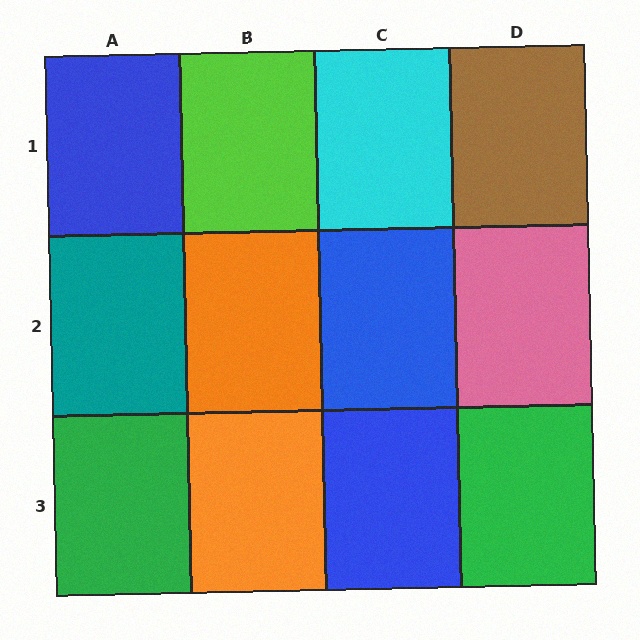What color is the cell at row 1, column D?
Brown.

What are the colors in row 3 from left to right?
Green, orange, blue, green.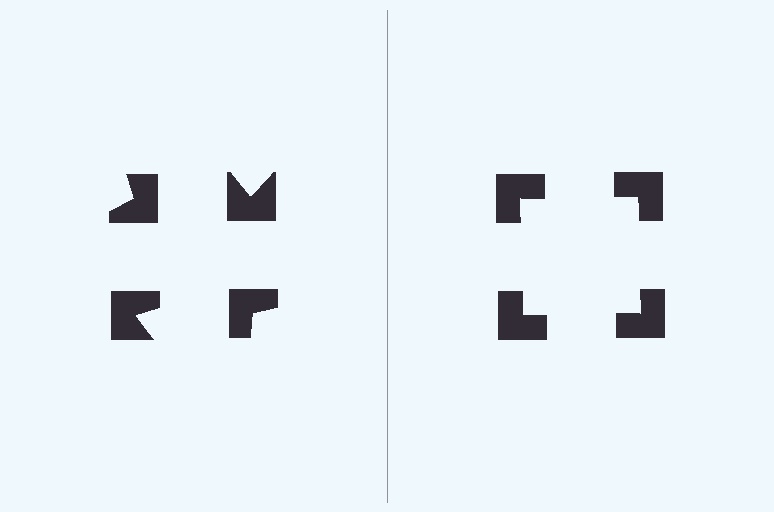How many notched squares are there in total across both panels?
8 — 4 on each side.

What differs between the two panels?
The notched squares are positioned identically on both sides; only the wedge orientations differ. On the right they align to a square; on the left they are misaligned.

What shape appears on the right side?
An illusory square.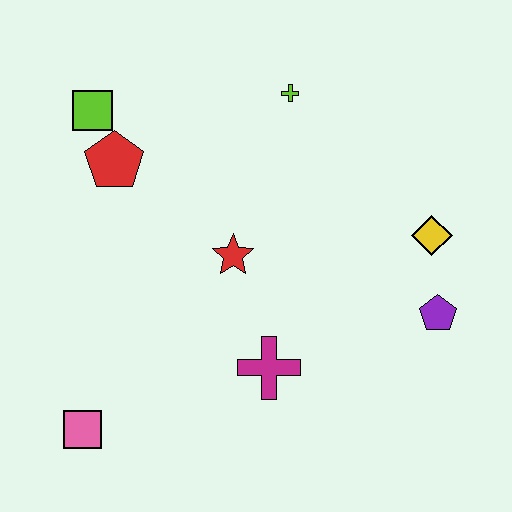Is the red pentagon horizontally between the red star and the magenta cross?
No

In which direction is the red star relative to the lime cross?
The red star is below the lime cross.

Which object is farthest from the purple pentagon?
The lime square is farthest from the purple pentagon.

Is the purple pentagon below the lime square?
Yes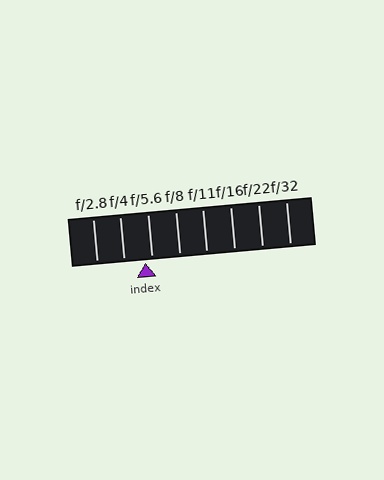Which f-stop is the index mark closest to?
The index mark is closest to f/5.6.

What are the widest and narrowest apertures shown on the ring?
The widest aperture shown is f/2.8 and the narrowest is f/32.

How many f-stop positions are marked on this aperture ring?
There are 8 f-stop positions marked.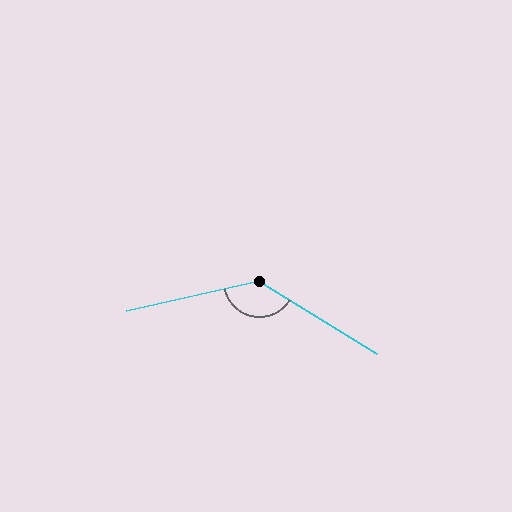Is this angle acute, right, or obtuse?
It is obtuse.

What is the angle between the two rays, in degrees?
Approximately 136 degrees.